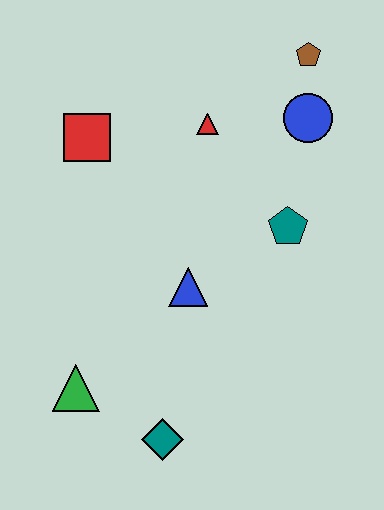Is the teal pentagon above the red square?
No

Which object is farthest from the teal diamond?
The brown pentagon is farthest from the teal diamond.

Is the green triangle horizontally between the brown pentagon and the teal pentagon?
No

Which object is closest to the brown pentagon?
The blue circle is closest to the brown pentagon.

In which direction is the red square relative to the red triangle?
The red square is to the left of the red triangle.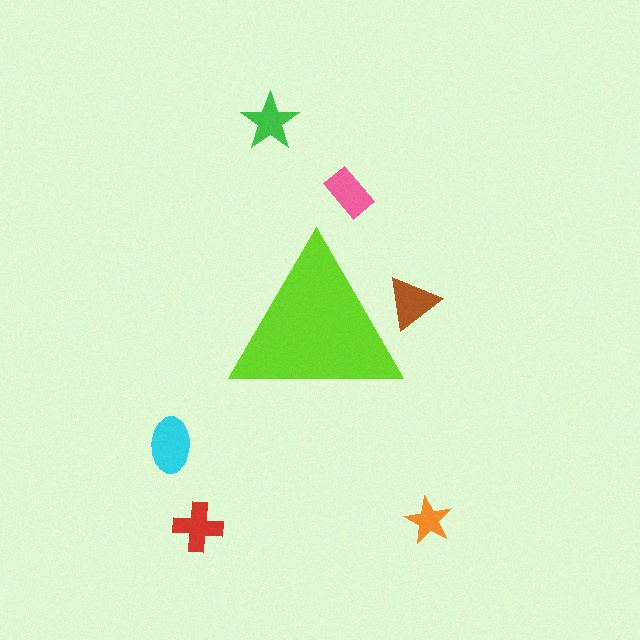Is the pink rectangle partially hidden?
No, the pink rectangle is fully visible.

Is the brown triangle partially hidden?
Yes, the brown triangle is partially hidden behind the lime triangle.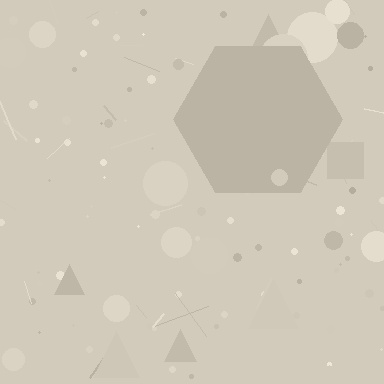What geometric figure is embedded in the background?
A hexagon is embedded in the background.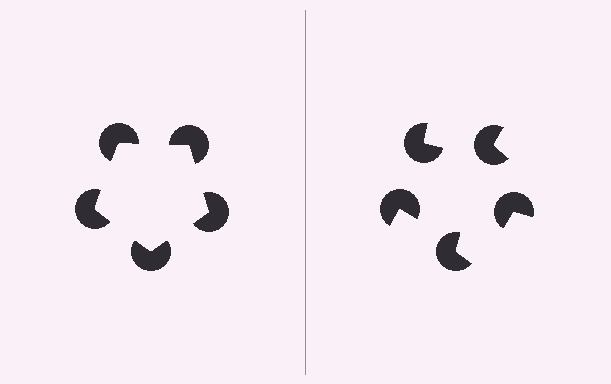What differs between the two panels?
The pac-man discs are positioned identically on both sides; only the wedge orientations differ. On the left they align to a pentagon; on the right they are misaligned.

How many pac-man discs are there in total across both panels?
10 — 5 on each side.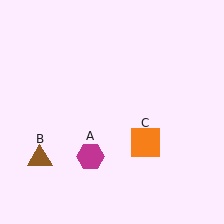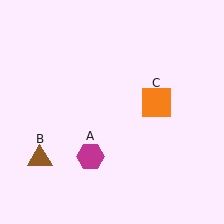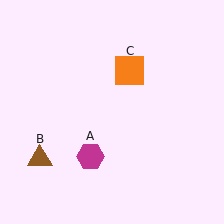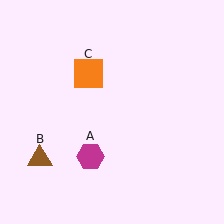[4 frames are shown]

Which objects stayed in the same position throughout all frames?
Magenta hexagon (object A) and brown triangle (object B) remained stationary.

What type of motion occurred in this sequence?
The orange square (object C) rotated counterclockwise around the center of the scene.